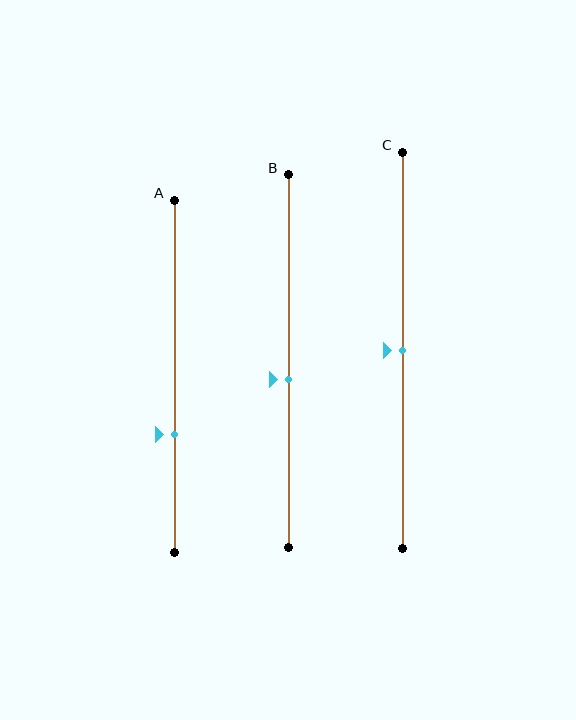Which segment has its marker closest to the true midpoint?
Segment C has its marker closest to the true midpoint.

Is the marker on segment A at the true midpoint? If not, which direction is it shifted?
No, the marker on segment A is shifted downward by about 16% of the segment length.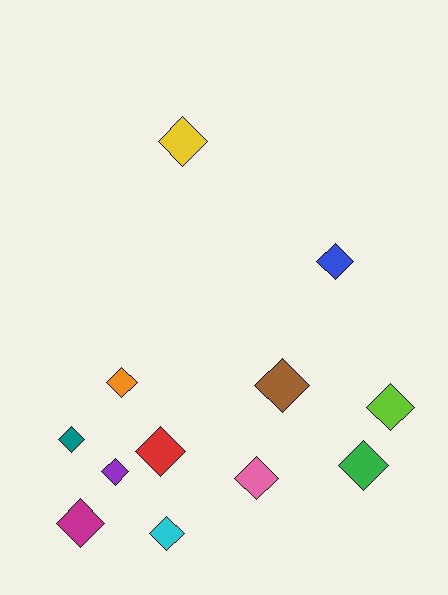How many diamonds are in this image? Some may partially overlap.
There are 12 diamonds.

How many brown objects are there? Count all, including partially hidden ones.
There is 1 brown object.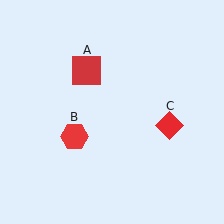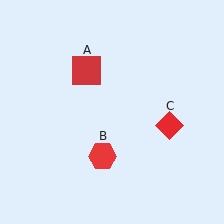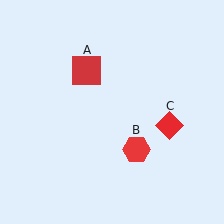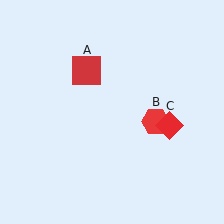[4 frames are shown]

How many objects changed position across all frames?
1 object changed position: red hexagon (object B).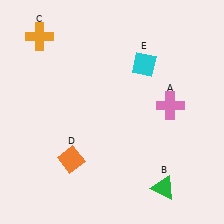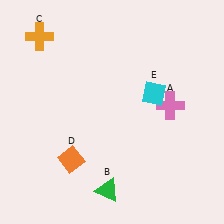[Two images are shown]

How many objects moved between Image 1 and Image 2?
2 objects moved between the two images.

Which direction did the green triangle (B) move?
The green triangle (B) moved left.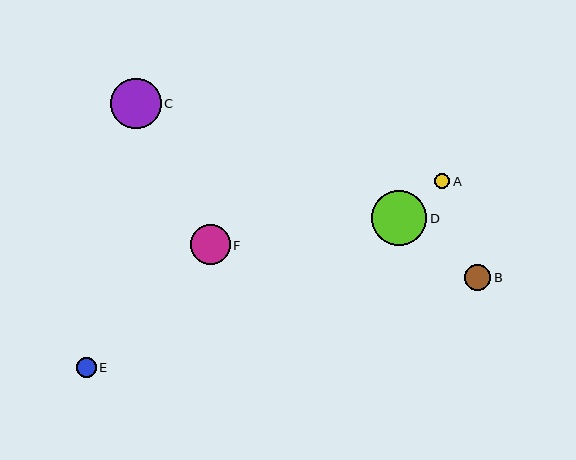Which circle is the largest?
Circle D is the largest with a size of approximately 55 pixels.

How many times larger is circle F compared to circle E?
Circle F is approximately 2.1 times the size of circle E.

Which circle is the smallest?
Circle A is the smallest with a size of approximately 15 pixels.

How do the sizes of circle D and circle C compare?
Circle D and circle C are approximately the same size.